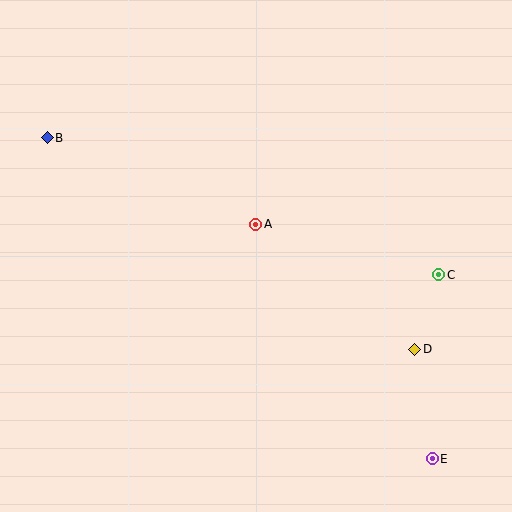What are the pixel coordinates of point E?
Point E is at (432, 459).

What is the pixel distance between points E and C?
The distance between E and C is 184 pixels.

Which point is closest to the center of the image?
Point A at (256, 224) is closest to the center.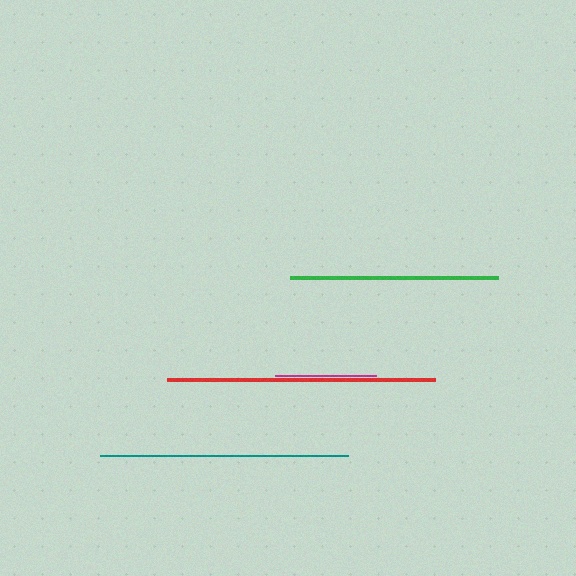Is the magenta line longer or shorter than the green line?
The green line is longer than the magenta line.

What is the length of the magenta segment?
The magenta segment is approximately 101 pixels long.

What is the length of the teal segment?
The teal segment is approximately 248 pixels long.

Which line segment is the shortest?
The magenta line is the shortest at approximately 101 pixels.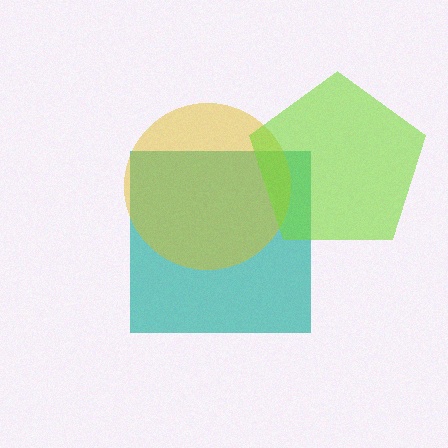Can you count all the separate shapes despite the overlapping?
Yes, there are 3 separate shapes.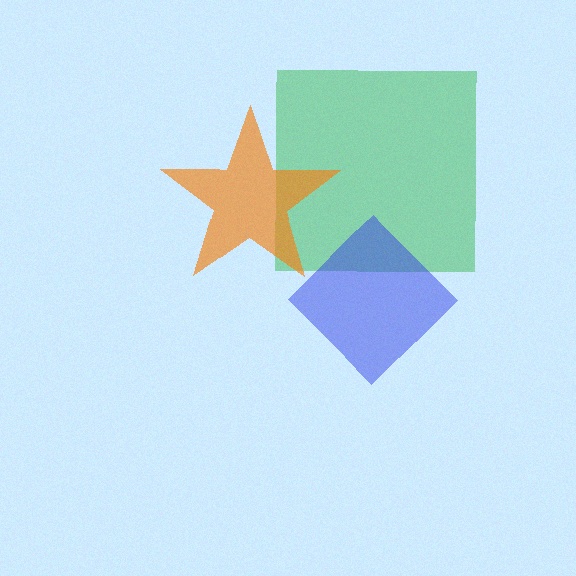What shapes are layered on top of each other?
The layered shapes are: a green square, a blue diamond, an orange star.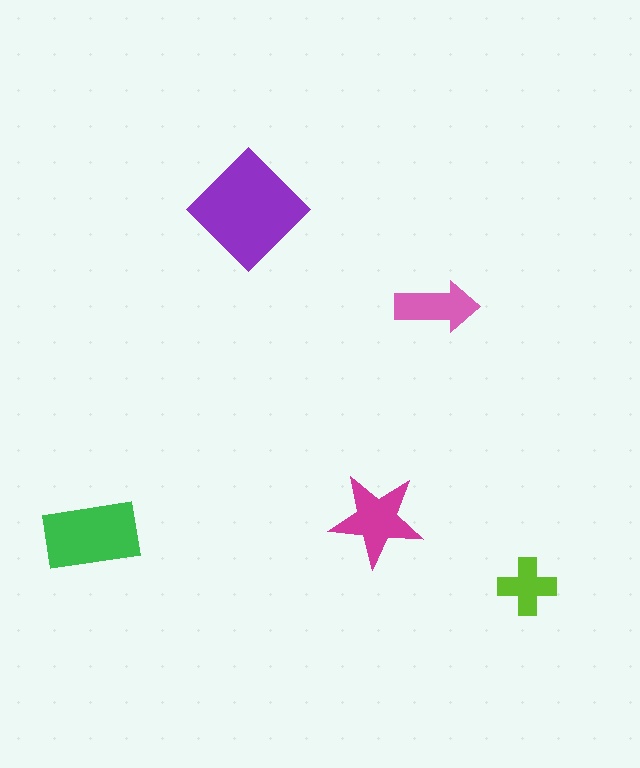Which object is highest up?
The purple diamond is topmost.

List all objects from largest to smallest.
The purple diamond, the green rectangle, the magenta star, the pink arrow, the lime cross.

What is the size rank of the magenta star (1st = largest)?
3rd.